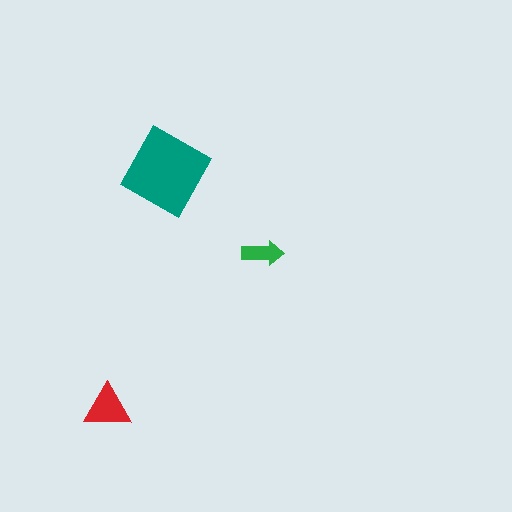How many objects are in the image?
There are 3 objects in the image.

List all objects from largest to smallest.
The teal diamond, the red triangle, the green arrow.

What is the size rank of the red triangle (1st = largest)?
2nd.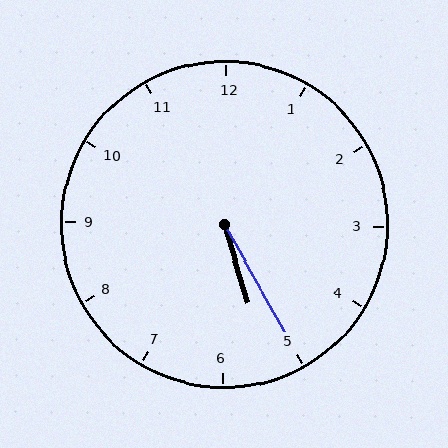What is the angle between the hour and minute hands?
Approximately 12 degrees.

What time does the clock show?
5:25.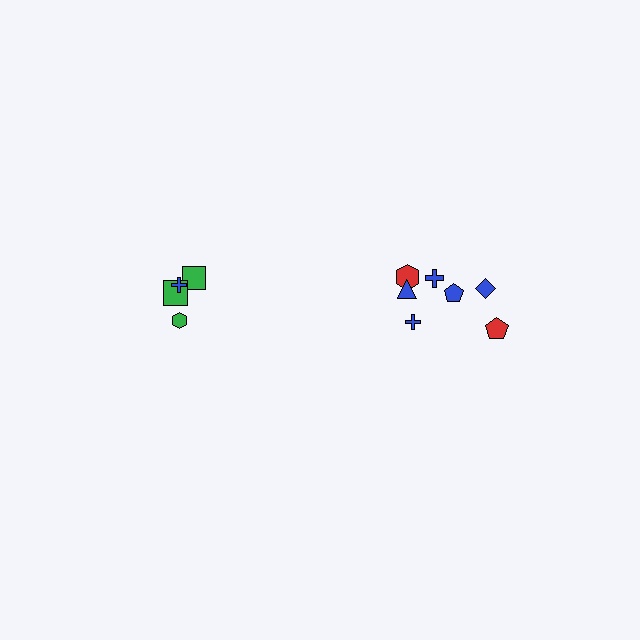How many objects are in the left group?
There are 4 objects.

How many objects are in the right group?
There are 7 objects.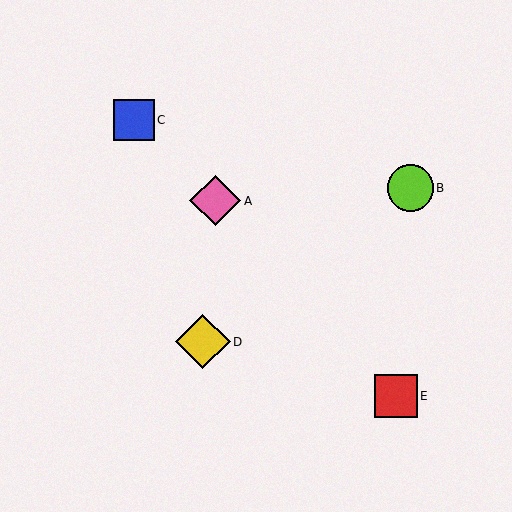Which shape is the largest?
The yellow diamond (labeled D) is the largest.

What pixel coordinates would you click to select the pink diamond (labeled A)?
Click at (215, 201) to select the pink diamond A.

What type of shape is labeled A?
Shape A is a pink diamond.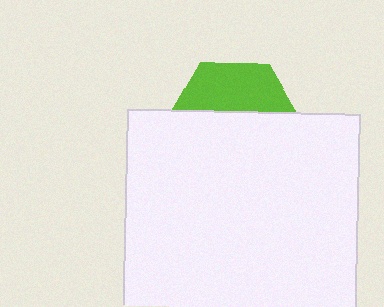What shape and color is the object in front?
The object in front is a white rectangle.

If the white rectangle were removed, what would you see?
You would see the complete lime hexagon.